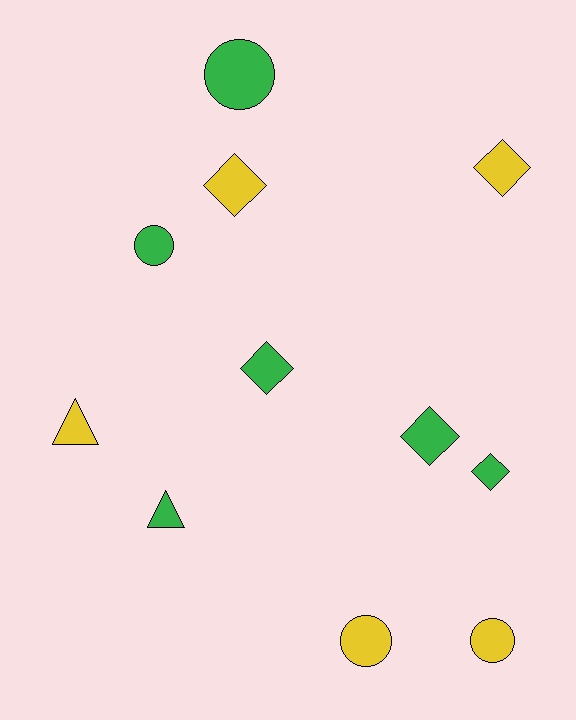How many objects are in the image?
There are 11 objects.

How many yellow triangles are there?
There is 1 yellow triangle.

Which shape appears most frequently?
Diamond, with 5 objects.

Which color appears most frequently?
Green, with 6 objects.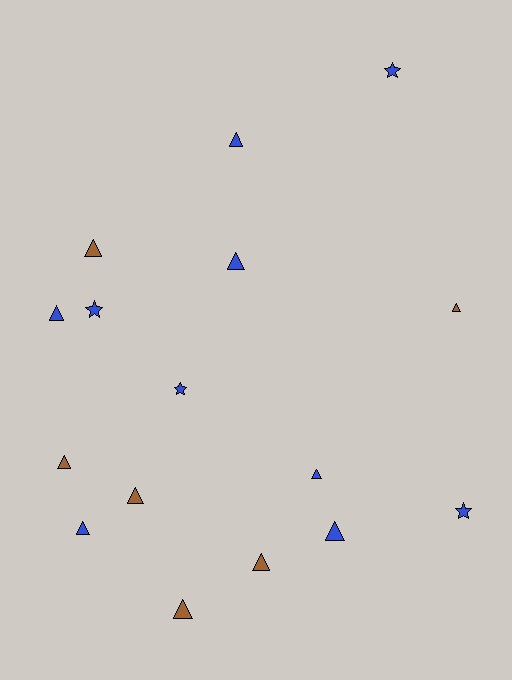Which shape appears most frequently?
Triangle, with 12 objects.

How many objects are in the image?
There are 16 objects.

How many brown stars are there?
There are no brown stars.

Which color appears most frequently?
Blue, with 10 objects.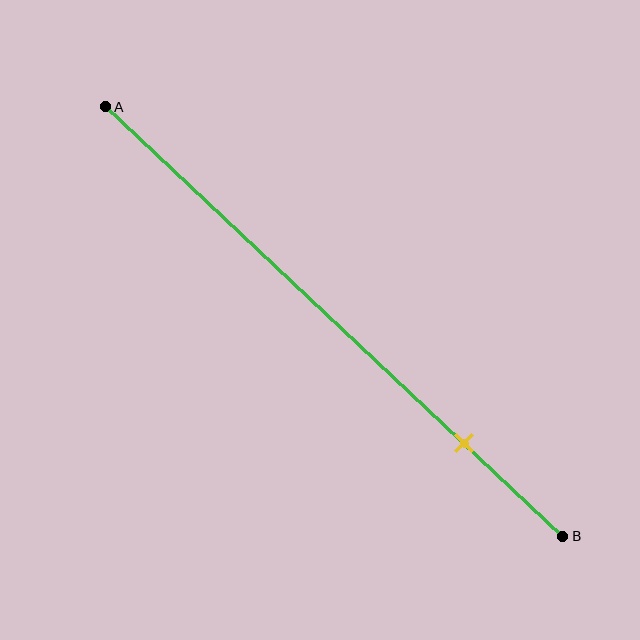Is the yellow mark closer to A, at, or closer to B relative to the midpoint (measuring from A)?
The yellow mark is closer to point B than the midpoint of segment AB.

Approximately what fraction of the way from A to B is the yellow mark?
The yellow mark is approximately 80% of the way from A to B.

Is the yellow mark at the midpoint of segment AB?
No, the mark is at about 80% from A, not at the 50% midpoint.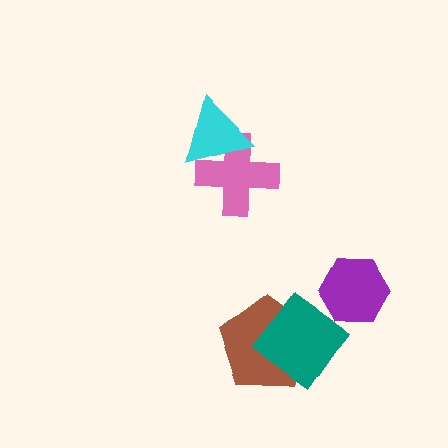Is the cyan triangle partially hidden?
No, no other shape covers it.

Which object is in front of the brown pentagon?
The teal diamond is in front of the brown pentagon.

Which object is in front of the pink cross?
The cyan triangle is in front of the pink cross.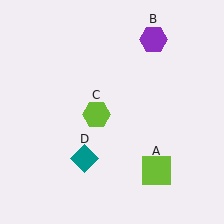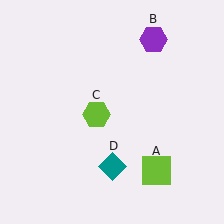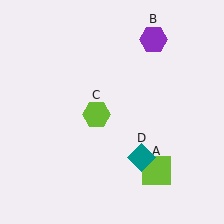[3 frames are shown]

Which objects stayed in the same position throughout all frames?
Lime square (object A) and purple hexagon (object B) and lime hexagon (object C) remained stationary.